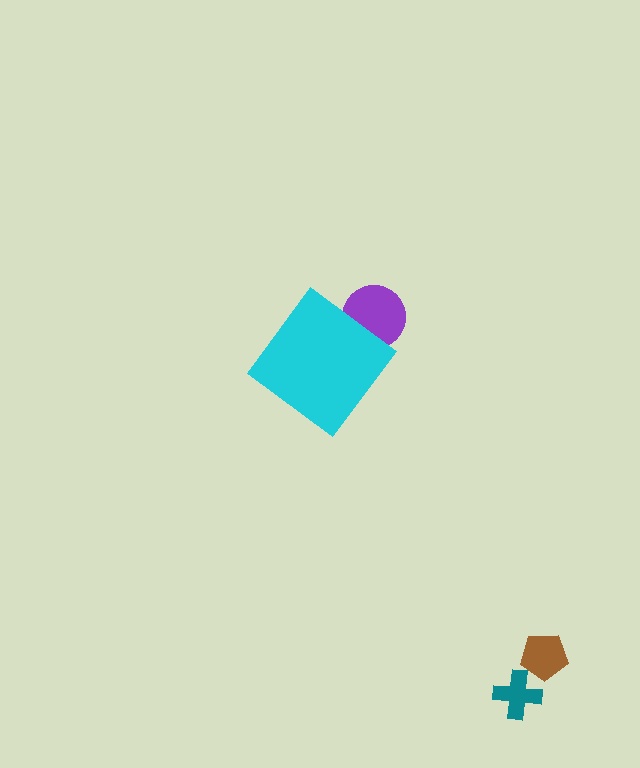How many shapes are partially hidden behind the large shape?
1 shape is partially hidden.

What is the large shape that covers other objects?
A cyan diamond.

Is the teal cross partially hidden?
No, the teal cross is fully visible.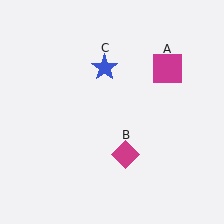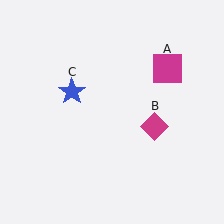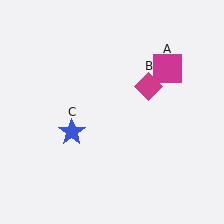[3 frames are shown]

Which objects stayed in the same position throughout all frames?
Magenta square (object A) remained stationary.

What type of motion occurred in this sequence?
The magenta diamond (object B), blue star (object C) rotated counterclockwise around the center of the scene.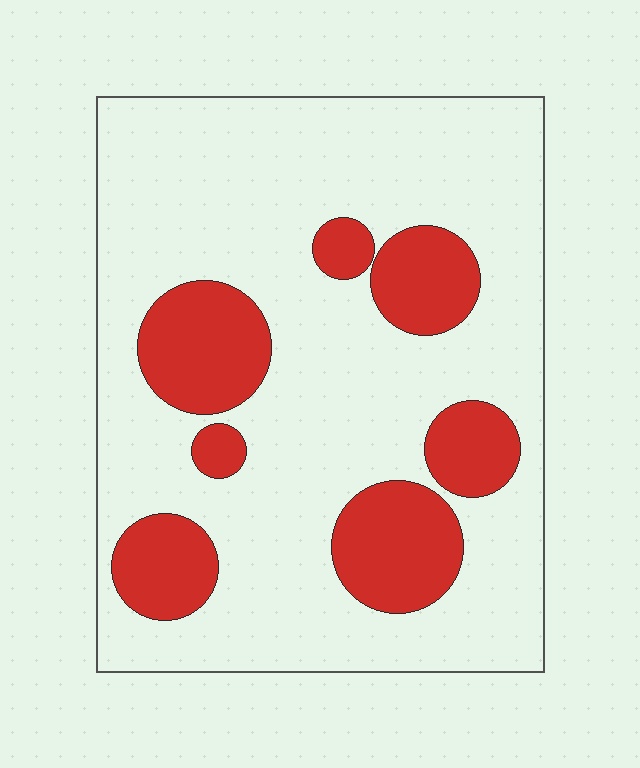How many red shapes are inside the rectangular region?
7.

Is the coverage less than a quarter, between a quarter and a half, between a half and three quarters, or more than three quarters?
Less than a quarter.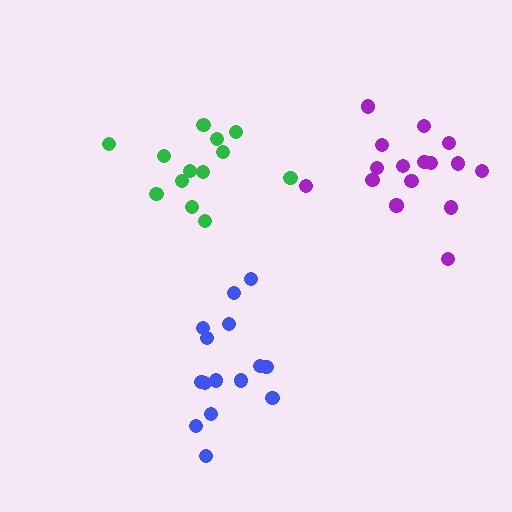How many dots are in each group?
Group 1: 16 dots, Group 2: 15 dots, Group 3: 13 dots (44 total).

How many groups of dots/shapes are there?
There are 3 groups.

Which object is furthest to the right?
The purple cluster is rightmost.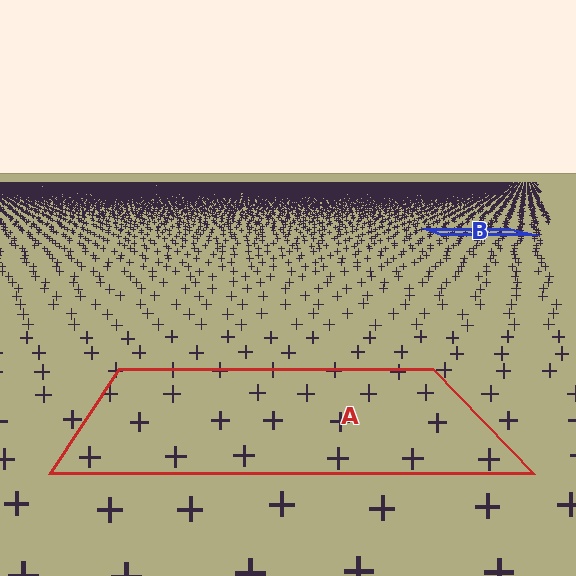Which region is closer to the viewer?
Region A is closer. The texture elements there are larger and more spread out.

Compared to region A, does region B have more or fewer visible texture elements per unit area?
Region B has more texture elements per unit area — they are packed more densely because it is farther away.